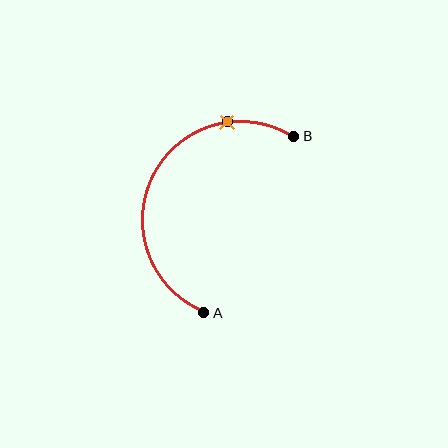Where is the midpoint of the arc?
The arc midpoint is the point on the curve farthest from the straight line joining A and B. It sits to the left of that line.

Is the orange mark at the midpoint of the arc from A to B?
No. The orange mark lies on the arc but is closer to endpoint B. The arc midpoint would be at the point on the curve equidistant along the arc from both A and B.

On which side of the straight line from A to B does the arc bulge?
The arc bulges to the left of the straight line connecting A and B.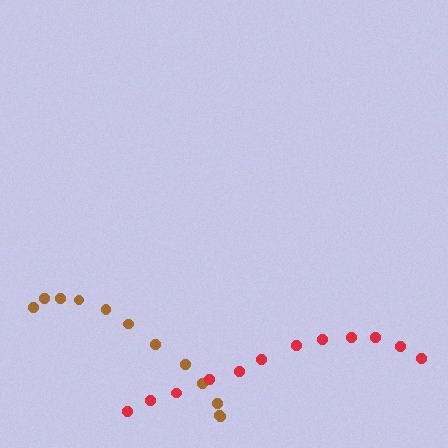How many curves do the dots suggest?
There are 2 distinct paths.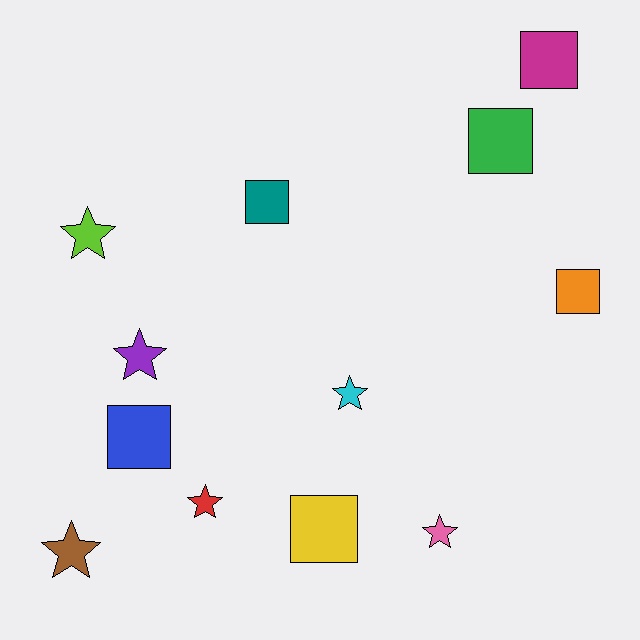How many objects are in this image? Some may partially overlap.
There are 12 objects.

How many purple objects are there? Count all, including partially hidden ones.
There is 1 purple object.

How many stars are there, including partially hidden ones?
There are 6 stars.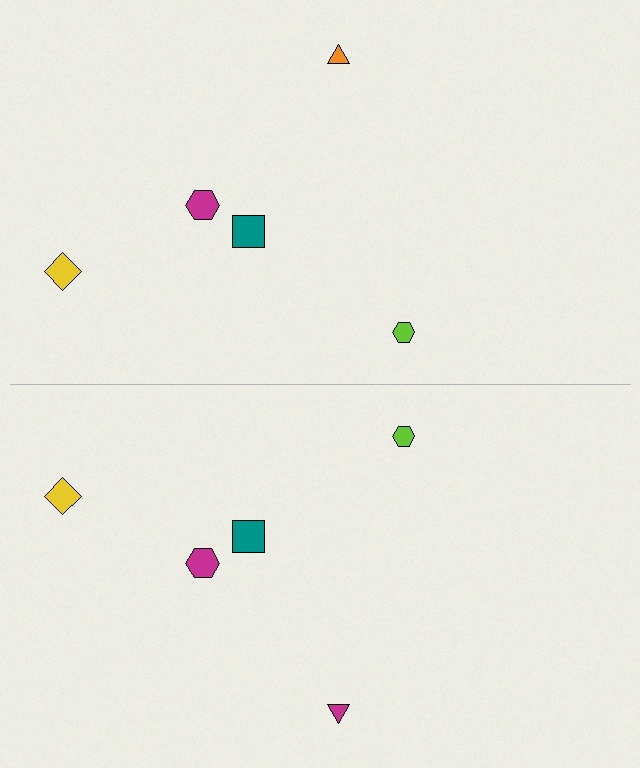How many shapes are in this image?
There are 10 shapes in this image.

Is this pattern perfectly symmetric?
No, the pattern is not perfectly symmetric. The magenta triangle on the bottom side breaks the symmetry — its mirror counterpart is orange.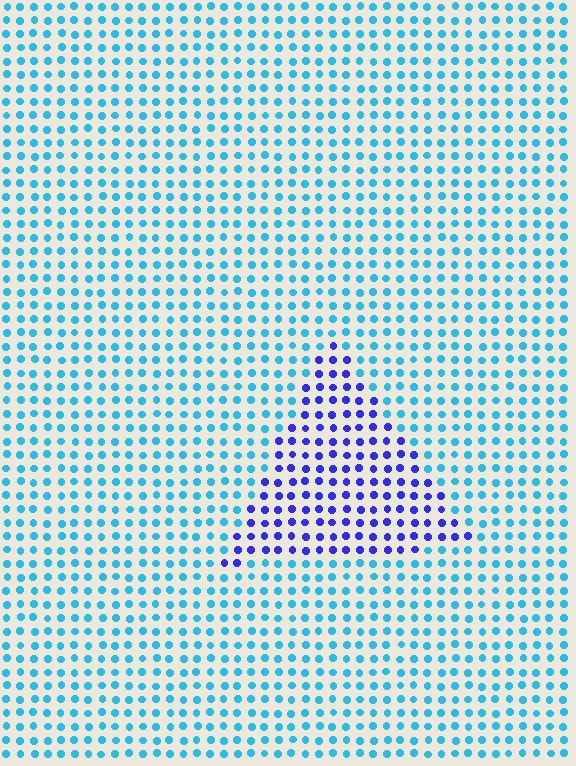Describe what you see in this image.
The image is filled with small cyan elements in a uniform arrangement. A triangle-shaped region is visible where the elements are tinted to a slightly different hue, forming a subtle color boundary.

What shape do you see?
I see a triangle.